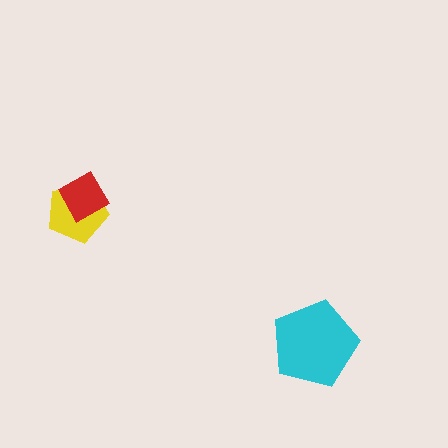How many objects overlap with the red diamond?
1 object overlaps with the red diamond.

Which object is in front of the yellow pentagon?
The red diamond is in front of the yellow pentagon.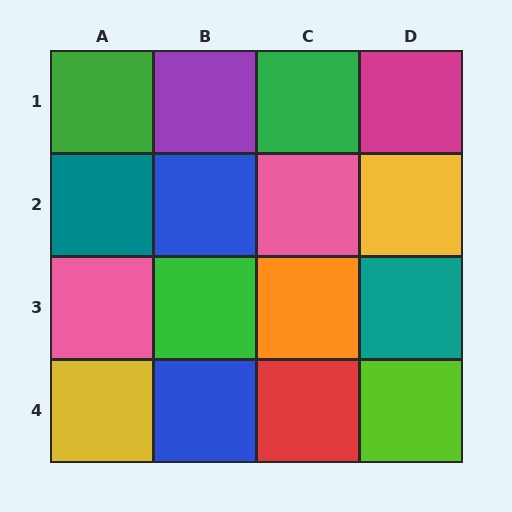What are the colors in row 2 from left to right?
Teal, blue, pink, yellow.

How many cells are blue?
2 cells are blue.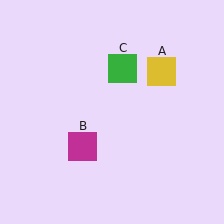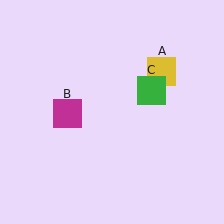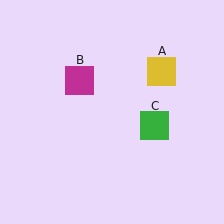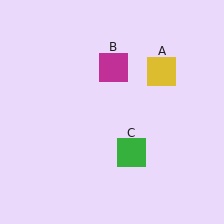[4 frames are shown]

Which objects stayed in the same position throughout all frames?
Yellow square (object A) remained stationary.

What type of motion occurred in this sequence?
The magenta square (object B), green square (object C) rotated clockwise around the center of the scene.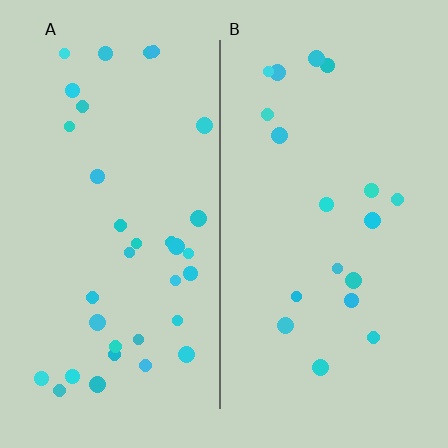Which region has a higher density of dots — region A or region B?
A (the left).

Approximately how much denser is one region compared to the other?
Approximately 1.9× — region A over region B.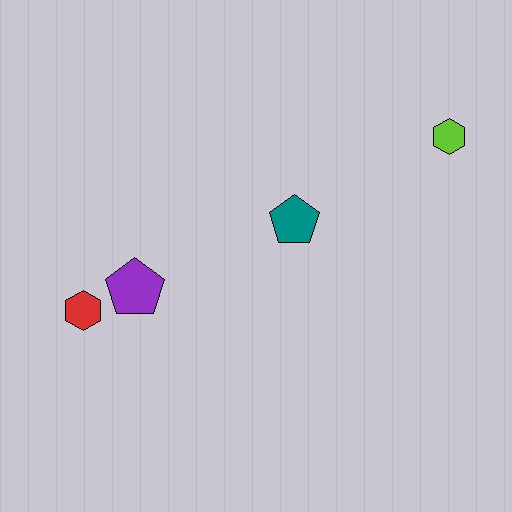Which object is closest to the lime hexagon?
The teal pentagon is closest to the lime hexagon.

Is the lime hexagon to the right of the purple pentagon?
Yes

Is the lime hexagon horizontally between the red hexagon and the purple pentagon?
No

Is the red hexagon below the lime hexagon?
Yes